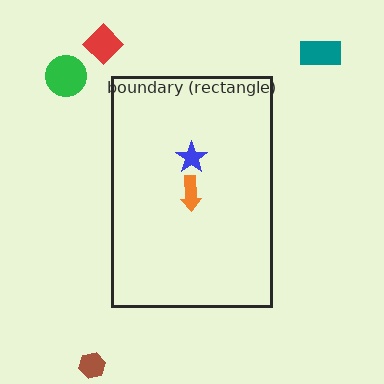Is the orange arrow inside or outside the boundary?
Inside.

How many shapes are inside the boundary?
2 inside, 4 outside.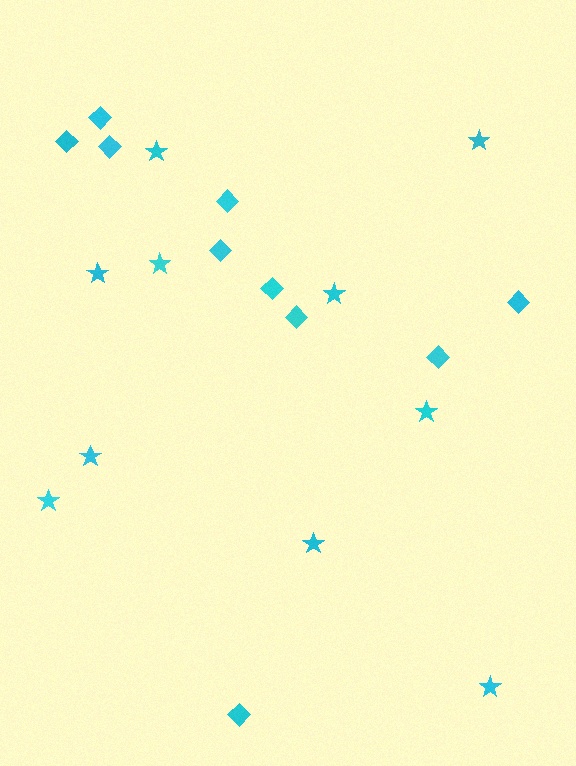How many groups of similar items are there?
There are 2 groups: one group of stars (10) and one group of diamonds (10).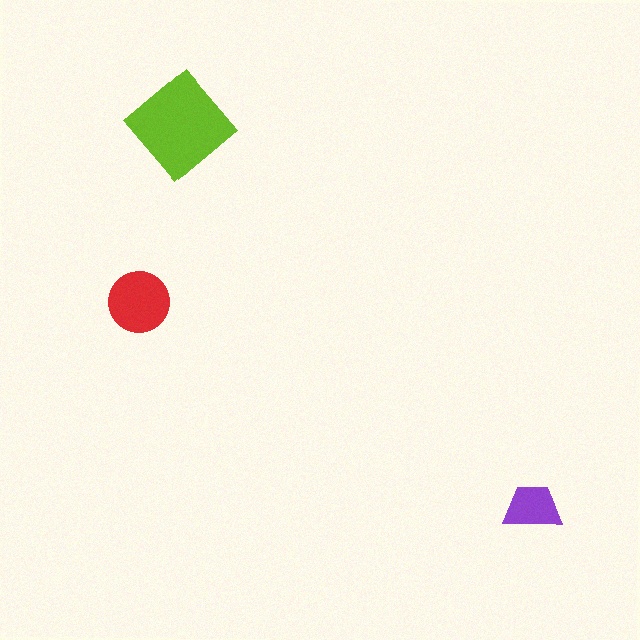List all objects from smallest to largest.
The purple trapezoid, the red circle, the lime diamond.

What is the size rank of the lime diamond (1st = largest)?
1st.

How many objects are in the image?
There are 3 objects in the image.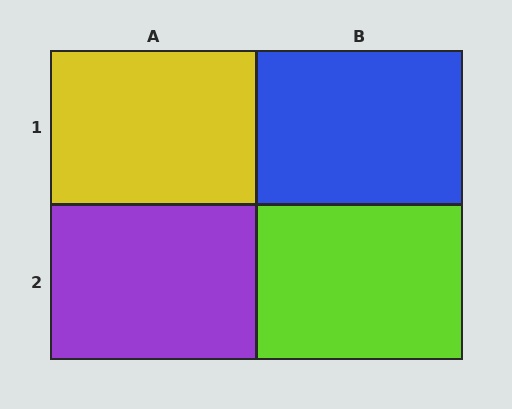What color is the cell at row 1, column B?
Blue.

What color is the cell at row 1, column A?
Yellow.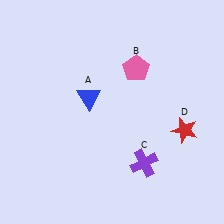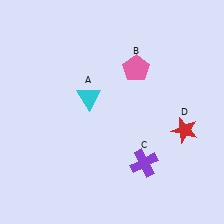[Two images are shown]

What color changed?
The triangle (A) changed from blue in Image 1 to cyan in Image 2.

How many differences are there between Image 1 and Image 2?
There is 1 difference between the two images.